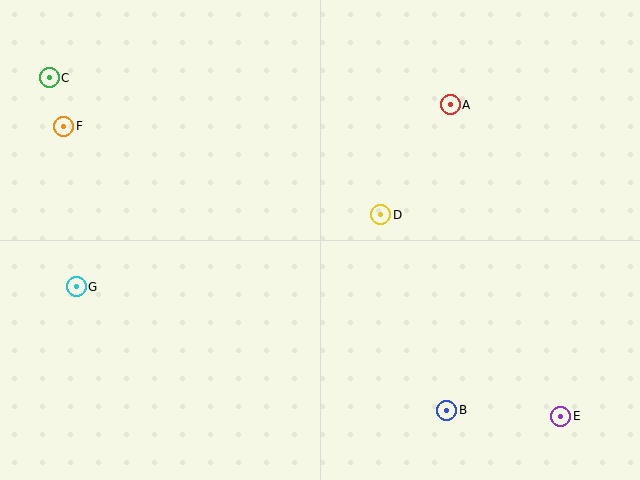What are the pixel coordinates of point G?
Point G is at (76, 287).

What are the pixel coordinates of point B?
Point B is at (447, 410).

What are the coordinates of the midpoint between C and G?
The midpoint between C and G is at (63, 182).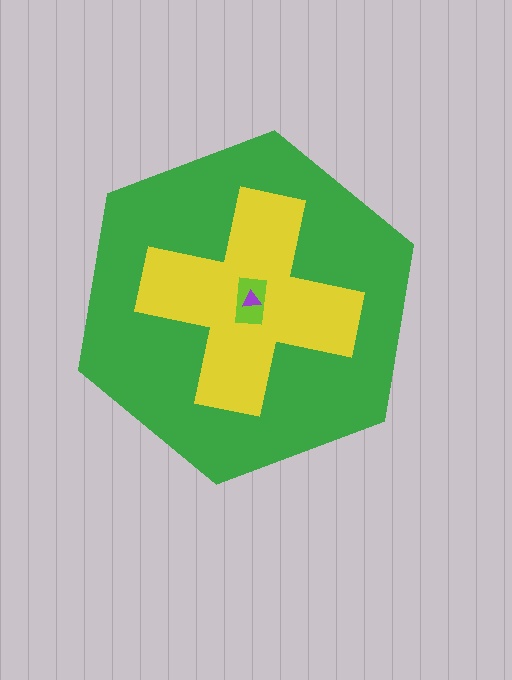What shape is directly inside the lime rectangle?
The purple triangle.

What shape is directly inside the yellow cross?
The lime rectangle.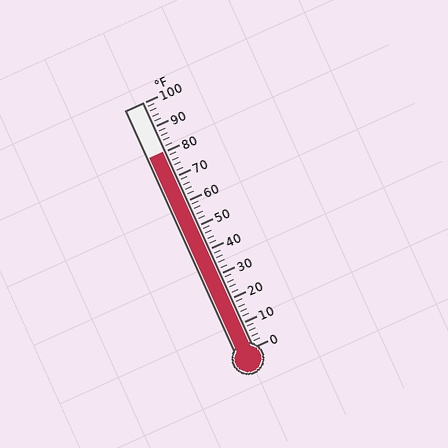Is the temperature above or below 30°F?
The temperature is above 30°F.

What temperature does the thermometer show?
The thermometer shows approximately 80°F.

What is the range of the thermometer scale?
The thermometer scale ranges from 0°F to 100°F.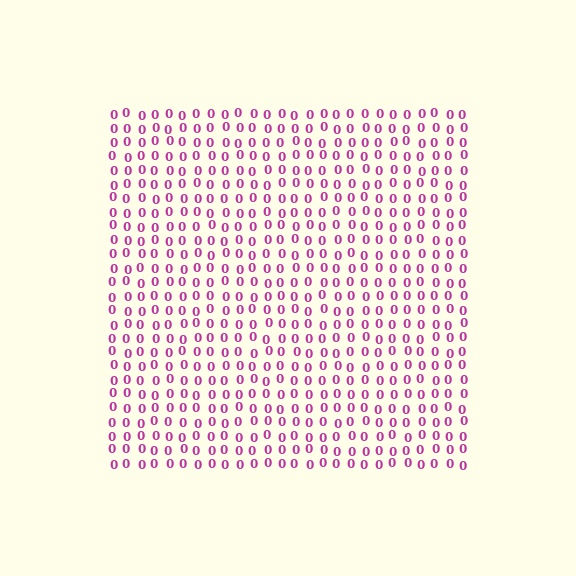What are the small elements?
The small elements are digit 0's.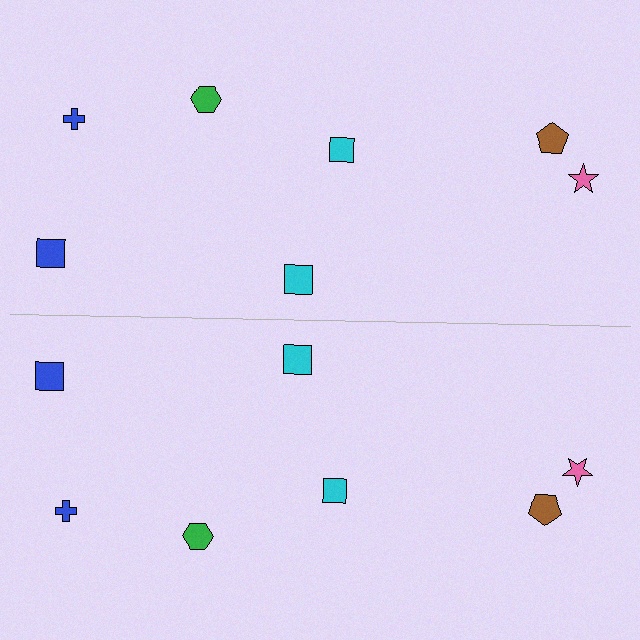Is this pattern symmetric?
Yes, this pattern has bilateral (reflection) symmetry.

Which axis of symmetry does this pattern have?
The pattern has a horizontal axis of symmetry running through the center of the image.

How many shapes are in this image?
There are 14 shapes in this image.